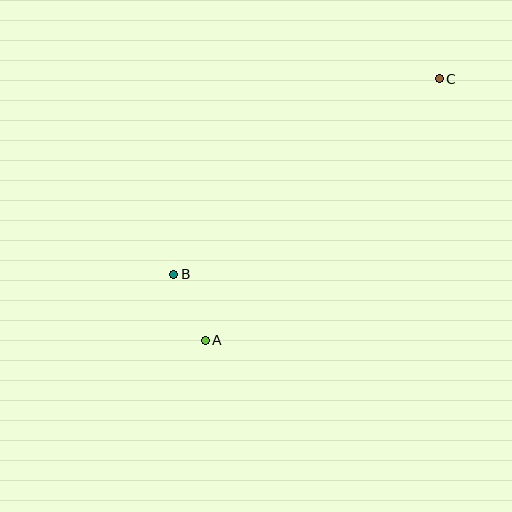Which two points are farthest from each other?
Points A and C are farthest from each other.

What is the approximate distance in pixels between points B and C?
The distance between B and C is approximately 330 pixels.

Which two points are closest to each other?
Points A and B are closest to each other.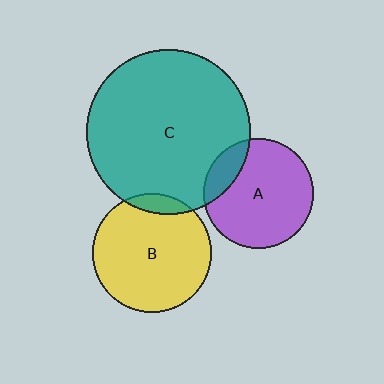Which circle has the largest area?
Circle C (teal).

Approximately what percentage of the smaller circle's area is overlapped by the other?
Approximately 10%.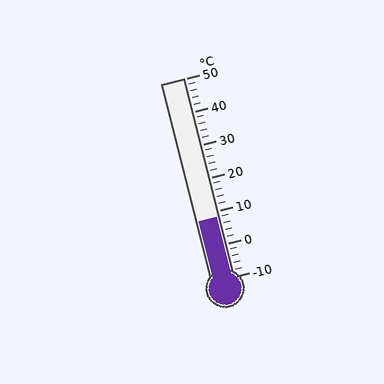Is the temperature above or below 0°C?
The temperature is above 0°C.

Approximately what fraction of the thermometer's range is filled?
The thermometer is filled to approximately 30% of its range.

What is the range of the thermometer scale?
The thermometer scale ranges from -10°C to 50°C.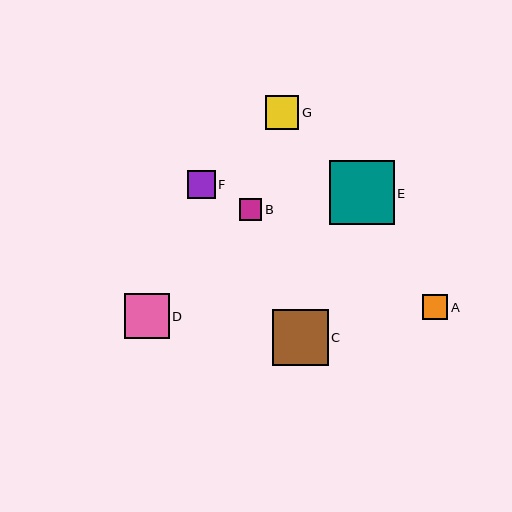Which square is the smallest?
Square B is the smallest with a size of approximately 22 pixels.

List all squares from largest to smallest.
From largest to smallest: E, C, D, G, F, A, B.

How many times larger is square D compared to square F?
Square D is approximately 1.6 times the size of square F.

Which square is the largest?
Square E is the largest with a size of approximately 64 pixels.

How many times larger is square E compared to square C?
Square E is approximately 1.2 times the size of square C.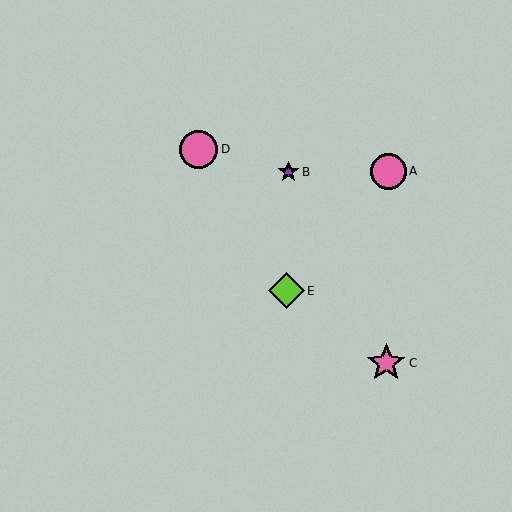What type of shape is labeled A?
Shape A is a pink circle.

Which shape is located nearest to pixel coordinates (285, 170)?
The purple star (labeled B) at (288, 172) is nearest to that location.